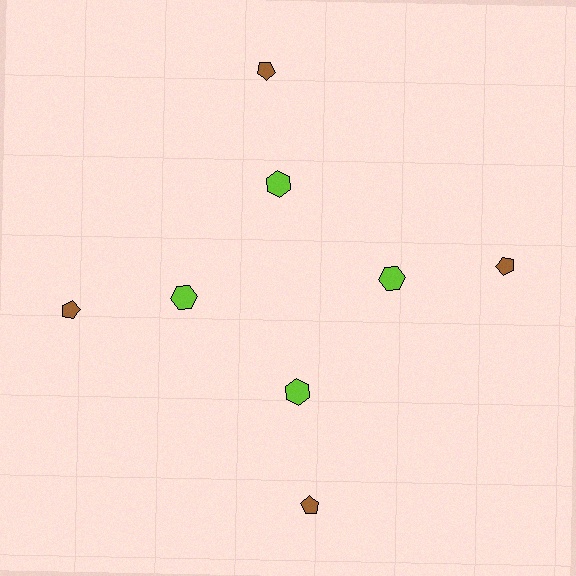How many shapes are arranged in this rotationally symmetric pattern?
There are 8 shapes, arranged in 4 groups of 2.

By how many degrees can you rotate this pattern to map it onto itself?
The pattern maps onto itself every 90 degrees of rotation.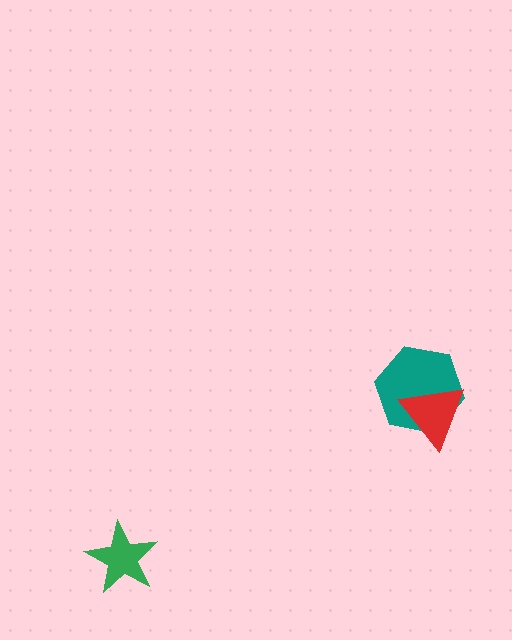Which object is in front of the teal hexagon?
The red triangle is in front of the teal hexagon.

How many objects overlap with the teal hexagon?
1 object overlaps with the teal hexagon.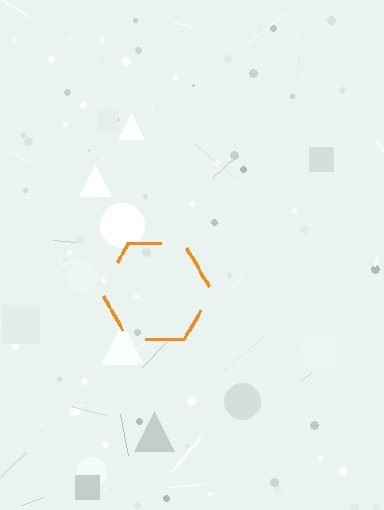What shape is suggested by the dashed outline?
The dashed outline suggests a hexagon.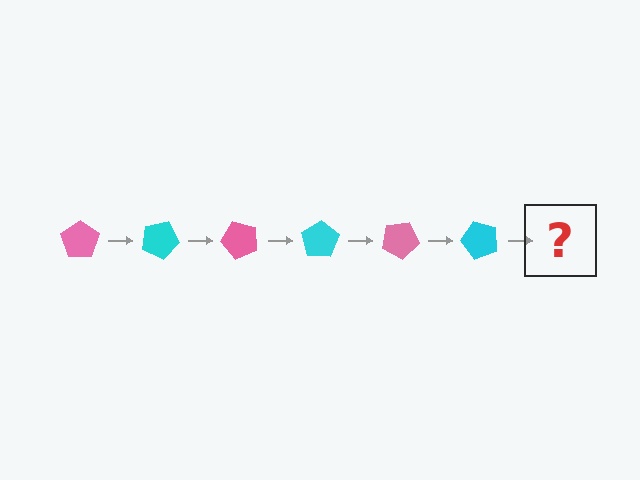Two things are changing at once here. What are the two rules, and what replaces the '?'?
The two rules are that it rotates 25 degrees each step and the color cycles through pink and cyan. The '?' should be a pink pentagon, rotated 150 degrees from the start.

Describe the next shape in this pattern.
It should be a pink pentagon, rotated 150 degrees from the start.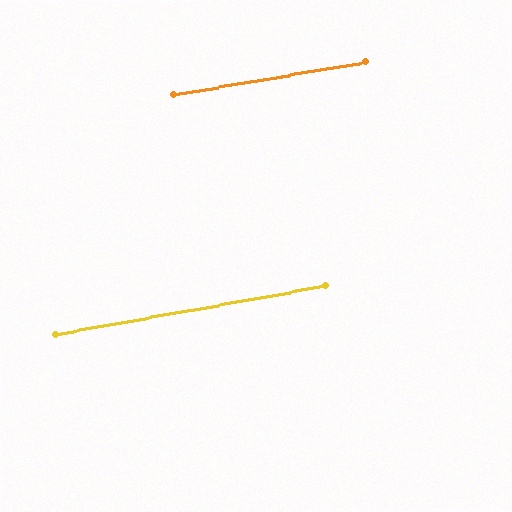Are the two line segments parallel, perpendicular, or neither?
Parallel — their directions differ by only 0.5°.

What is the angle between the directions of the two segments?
Approximately 1 degree.